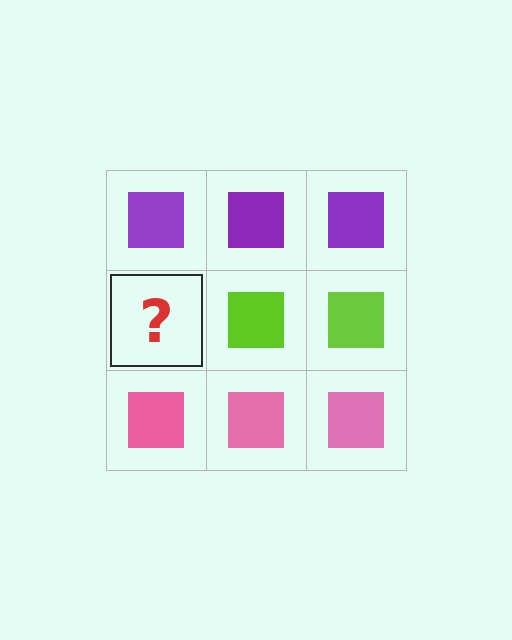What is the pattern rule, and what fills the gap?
The rule is that each row has a consistent color. The gap should be filled with a lime square.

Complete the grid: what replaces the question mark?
The question mark should be replaced with a lime square.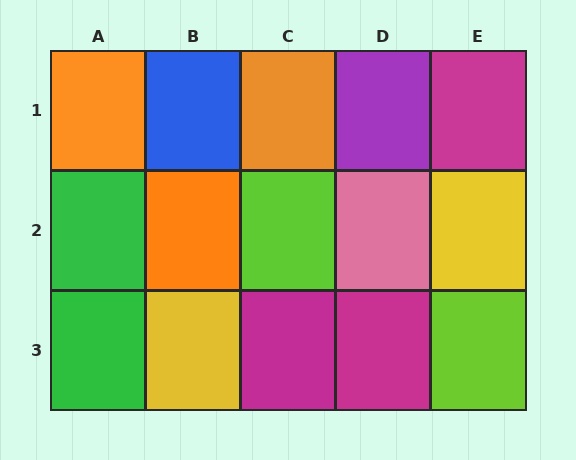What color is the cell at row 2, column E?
Yellow.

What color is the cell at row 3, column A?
Green.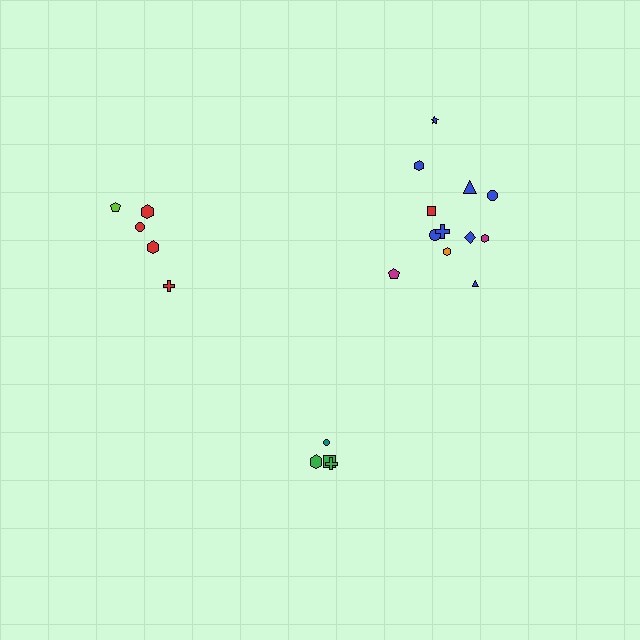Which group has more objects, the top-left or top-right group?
The top-right group.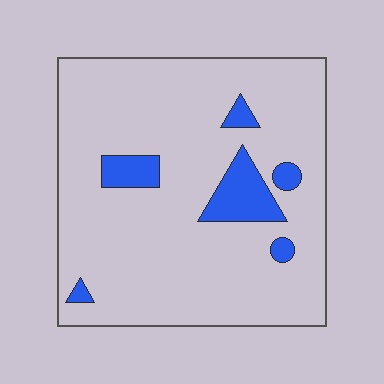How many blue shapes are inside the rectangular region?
6.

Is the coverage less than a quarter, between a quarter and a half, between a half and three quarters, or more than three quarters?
Less than a quarter.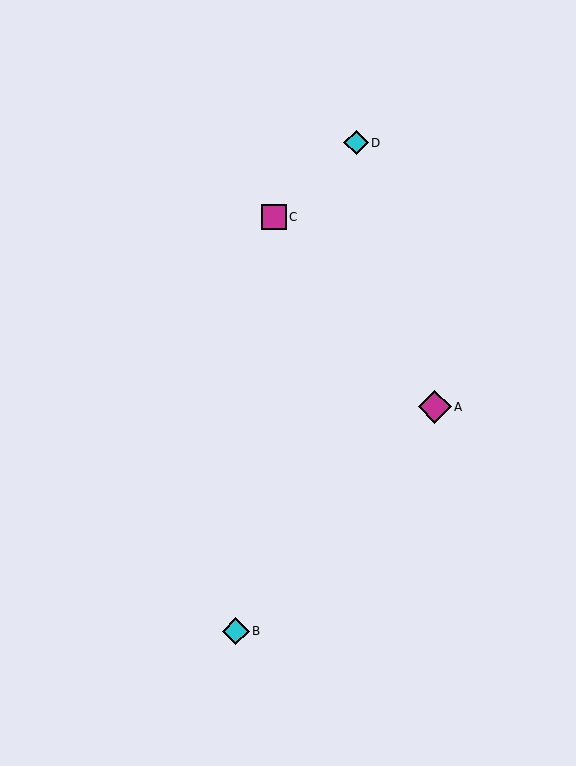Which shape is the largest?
The magenta diamond (labeled A) is the largest.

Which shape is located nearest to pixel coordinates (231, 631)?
The cyan diamond (labeled B) at (236, 631) is nearest to that location.